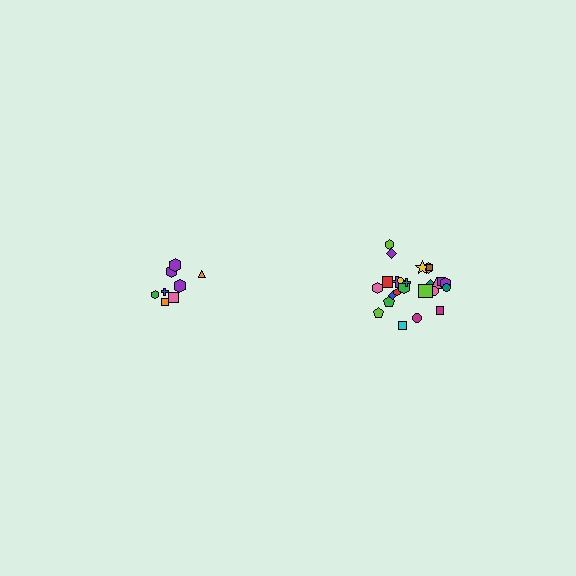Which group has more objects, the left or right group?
The right group.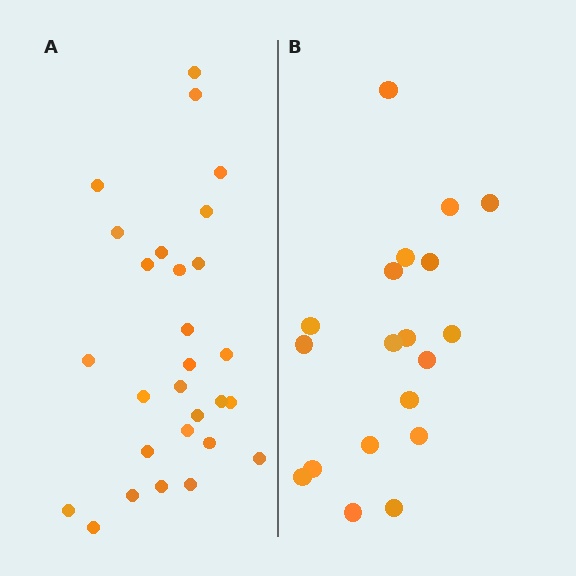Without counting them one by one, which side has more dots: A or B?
Region A (the left region) has more dots.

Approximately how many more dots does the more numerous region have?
Region A has roughly 8 or so more dots than region B.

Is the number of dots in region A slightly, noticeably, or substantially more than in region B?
Region A has substantially more. The ratio is roughly 1.5 to 1.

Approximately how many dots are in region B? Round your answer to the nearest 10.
About 20 dots. (The exact count is 19, which rounds to 20.)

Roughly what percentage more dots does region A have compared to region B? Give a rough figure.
About 45% more.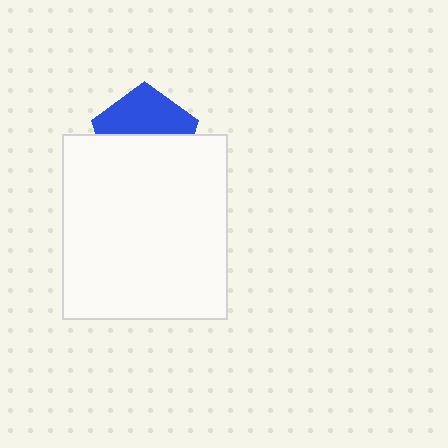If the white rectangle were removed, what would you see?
You would see the complete blue pentagon.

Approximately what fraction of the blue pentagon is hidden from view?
Roughly 55% of the blue pentagon is hidden behind the white rectangle.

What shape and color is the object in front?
The object in front is a white rectangle.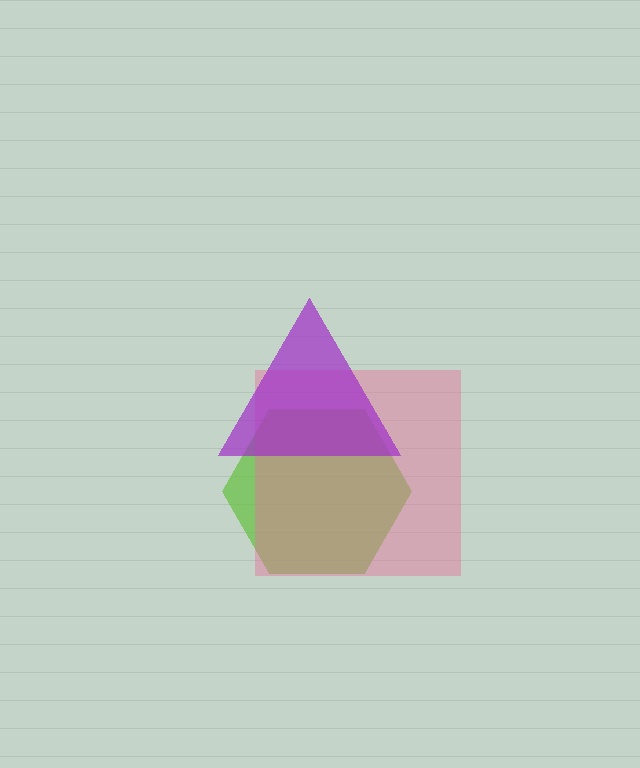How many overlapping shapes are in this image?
There are 3 overlapping shapes in the image.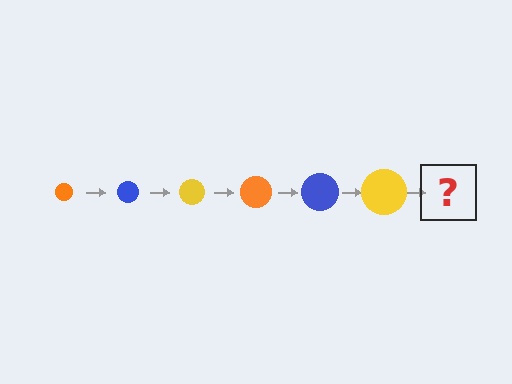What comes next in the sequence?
The next element should be an orange circle, larger than the previous one.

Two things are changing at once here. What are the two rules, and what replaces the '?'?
The two rules are that the circle grows larger each step and the color cycles through orange, blue, and yellow. The '?' should be an orange circle, larger than the previous one.